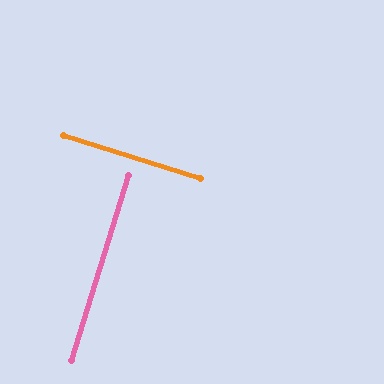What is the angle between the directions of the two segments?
Approximately 90 degrees.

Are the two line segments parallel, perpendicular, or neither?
Perpendicular — they meet at approximately 90°.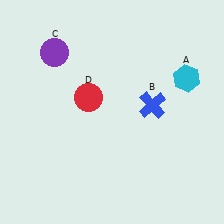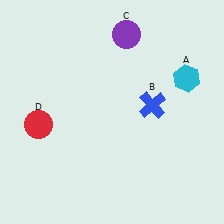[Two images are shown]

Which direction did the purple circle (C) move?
The purple circle (C) moved right.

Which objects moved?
The objects that moved are: the purple circle (C), the red circle (D).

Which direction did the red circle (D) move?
The red circle (D) moved left.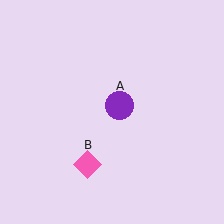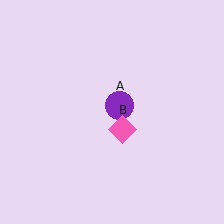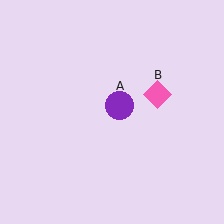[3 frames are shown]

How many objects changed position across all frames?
1 object changed position: pink diamond (object B).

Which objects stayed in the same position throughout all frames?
Purple circle (object A) remained stationary.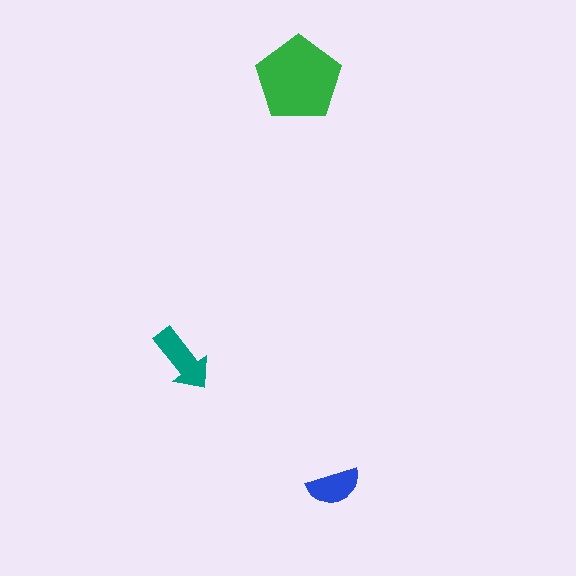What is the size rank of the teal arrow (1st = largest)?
2nd.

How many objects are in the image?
There are 3 objects in the image.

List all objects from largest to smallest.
The green pentagon, the teal arrow, the blue semicircle.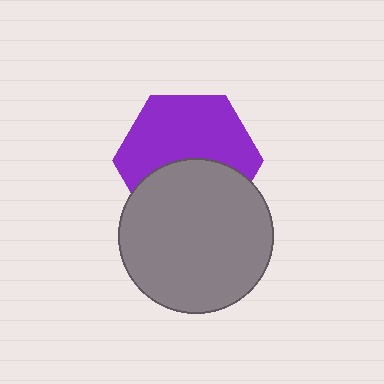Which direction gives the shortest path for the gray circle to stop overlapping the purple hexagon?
Moving down gives the shortest separation.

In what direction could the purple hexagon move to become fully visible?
The purple hexagon could move up. That would shift it out from behind the gray circle entirely.